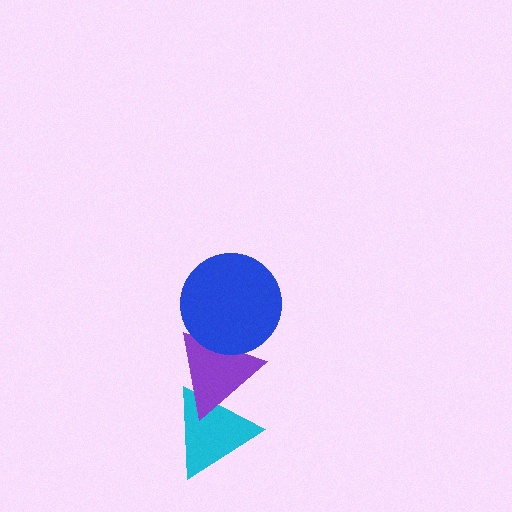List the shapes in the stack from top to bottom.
From top to bottom: the blue circle, the purple triangle, the cyan triangle.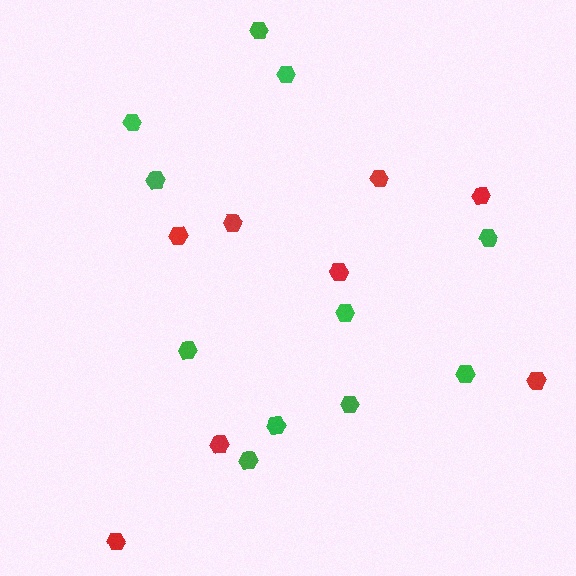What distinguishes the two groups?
There are 2 groups: one group of red hexagons (8) and one group of green hexagons (11).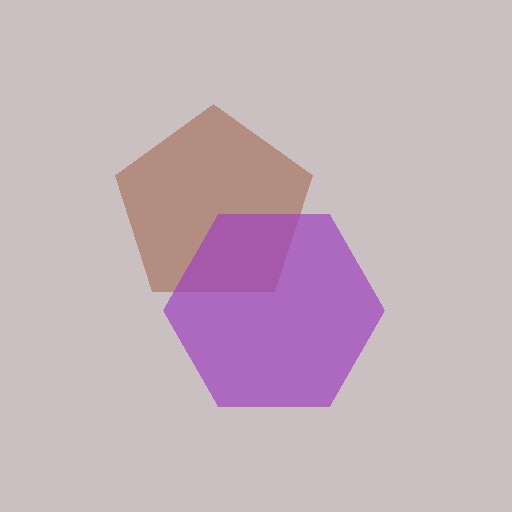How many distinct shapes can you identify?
There are 2 distinct shapes: a brown pentagon, a purple hexagon.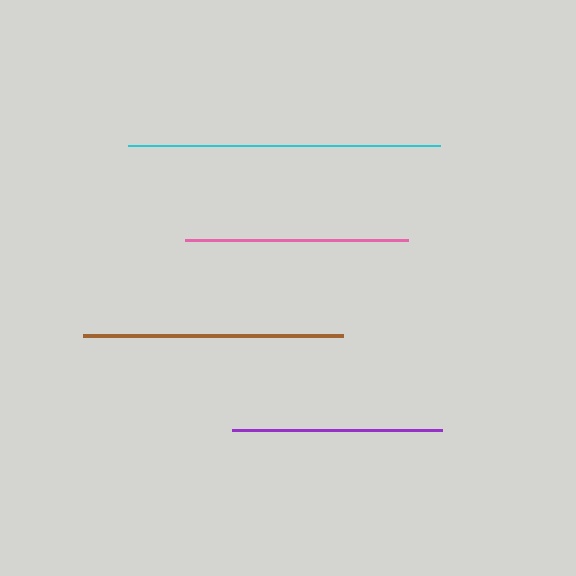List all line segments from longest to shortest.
From longest to shortest: cyan, brown, pink, purple.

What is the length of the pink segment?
The pink segment is approximately 223 pixels long.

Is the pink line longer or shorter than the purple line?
The pink line is longer than the purple line.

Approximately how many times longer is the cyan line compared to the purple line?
The cyan line is approximately 1.5 times the length of the purple line.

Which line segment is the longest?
The cyan line is the longest at approximately 312 pixels.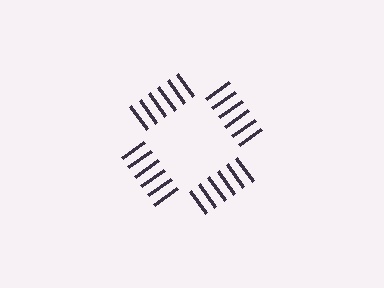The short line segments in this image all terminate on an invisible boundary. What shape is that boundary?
An illusory square — the line segments terminate on its edges but no continuous stroke is drawn.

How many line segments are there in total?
24 — 6 along each of the 4 edges.